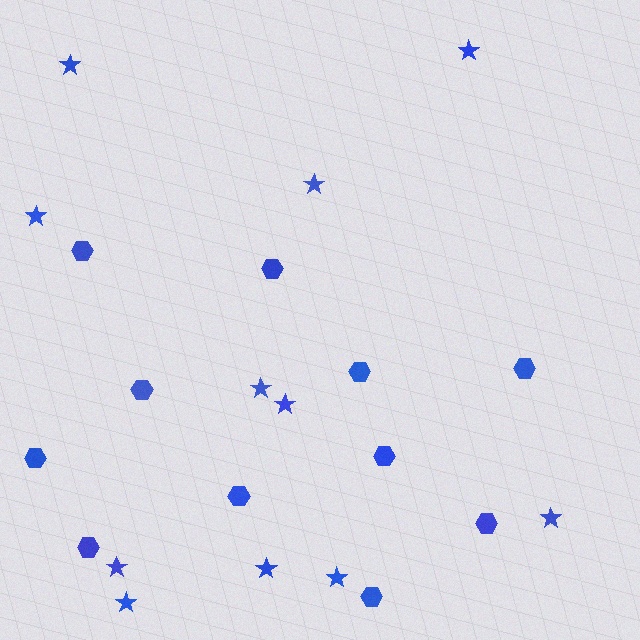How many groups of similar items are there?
There are 2 groups: one group of hexagons (11) and one group of stars (11).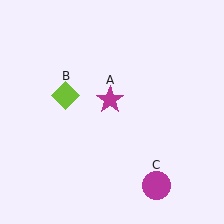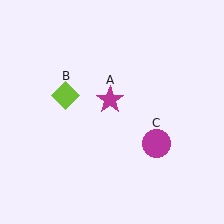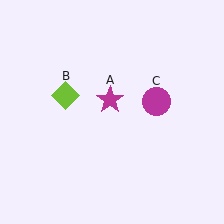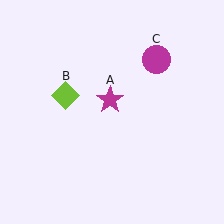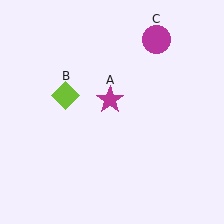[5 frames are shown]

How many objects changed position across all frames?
1 object changed position: magenta circle (object C).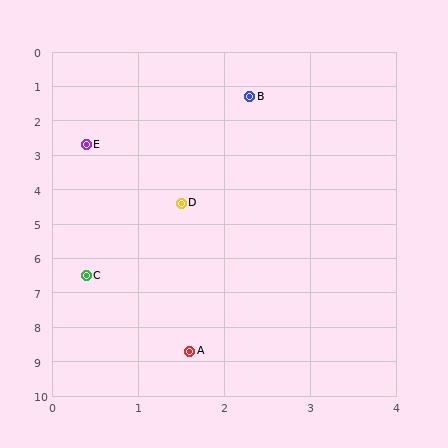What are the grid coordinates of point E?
Point E is at approximately (0.4, 2.7).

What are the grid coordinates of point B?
Point B is at approximately (2.3, 1.3).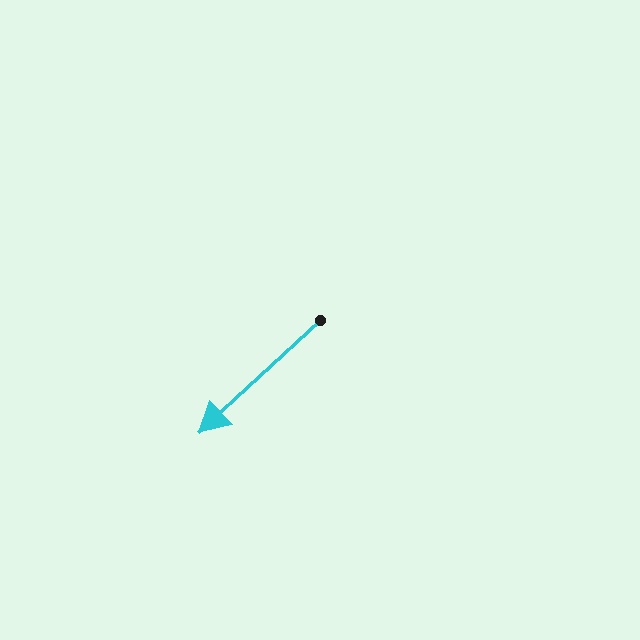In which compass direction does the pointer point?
Southwest.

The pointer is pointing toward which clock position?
Roughly 8 o'clock.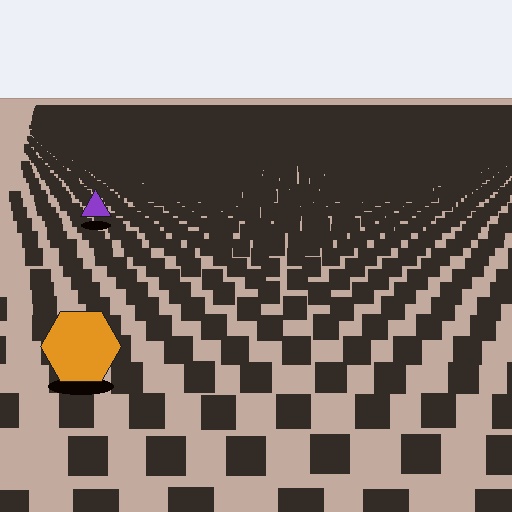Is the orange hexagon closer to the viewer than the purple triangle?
Yes. The orange hexagon is closer — you can tell from the texture gradient: the ground texture is coarser near it.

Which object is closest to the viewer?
The orange hexagon is closest. The texture marks near it are larger and more spread out.